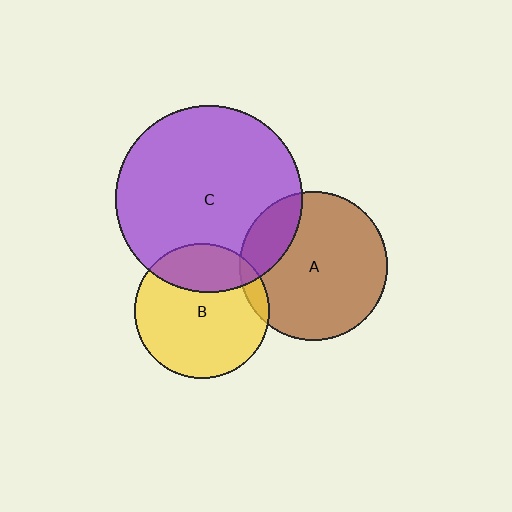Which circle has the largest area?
Circle C (purple).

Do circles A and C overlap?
Yes.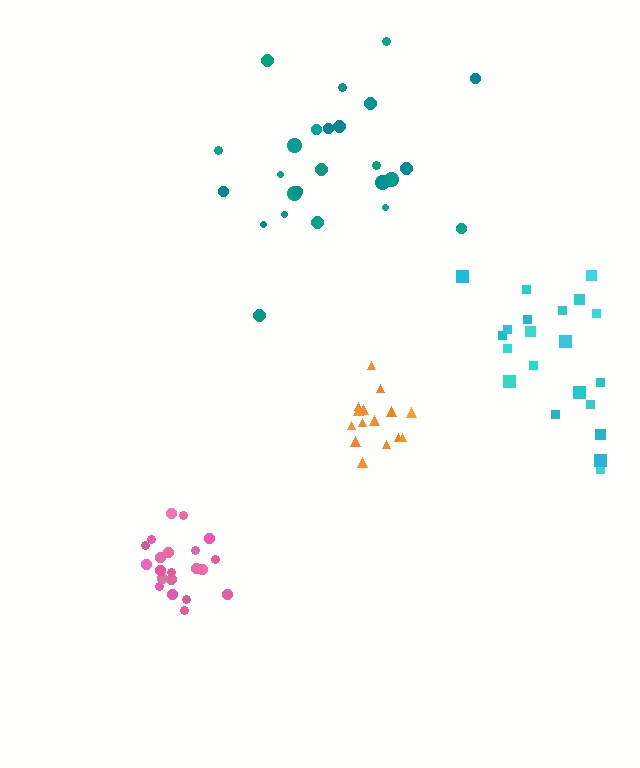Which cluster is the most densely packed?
Orange.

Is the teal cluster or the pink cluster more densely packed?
Pink.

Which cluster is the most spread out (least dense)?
Teal.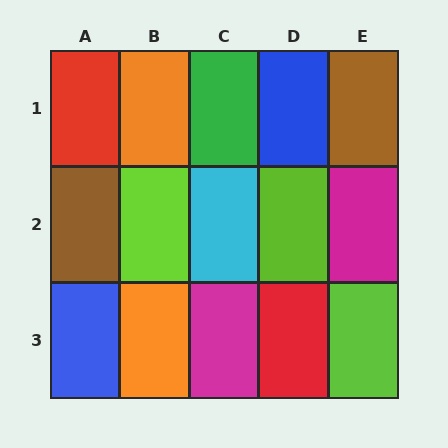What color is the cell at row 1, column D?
Blue.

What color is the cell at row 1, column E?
Brown.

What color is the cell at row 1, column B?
Orange.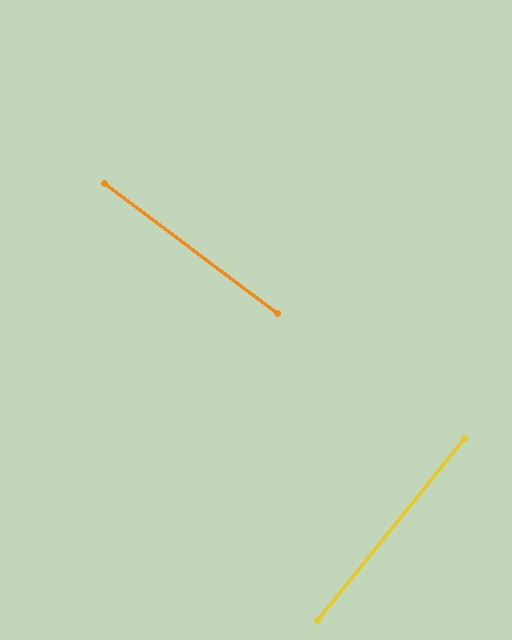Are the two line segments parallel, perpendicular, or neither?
Perpendicular — they meet at approximately 88°.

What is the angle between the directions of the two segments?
Approximately 88 degrees.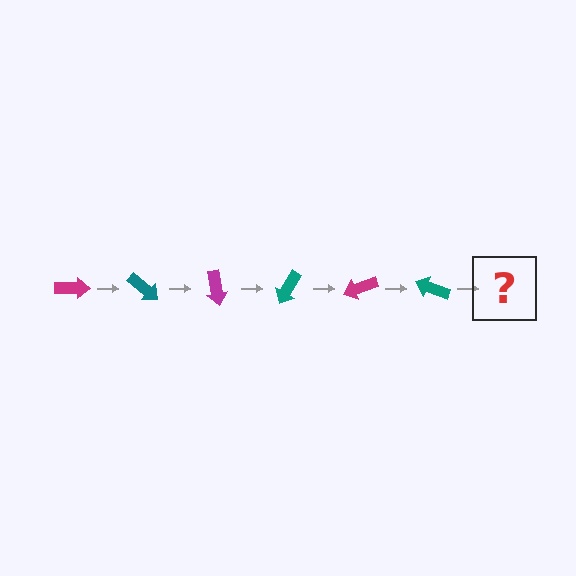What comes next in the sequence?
The next element should be a magenta arrow, rotated 240 degrees from the start.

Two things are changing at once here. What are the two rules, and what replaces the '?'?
The two rules are that it rotates 40 degrees each step and the color cycles through magenta and teal. The '?' should be a magenta arrow, rotated 240 degrees from the start.